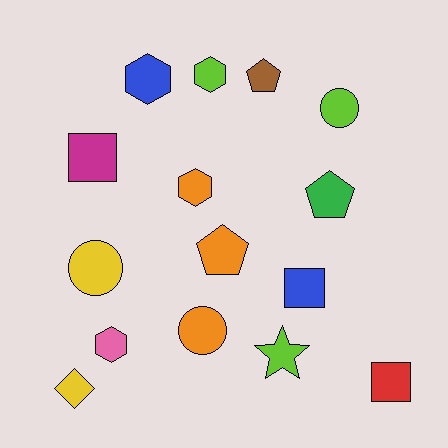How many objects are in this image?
There are 15 objects.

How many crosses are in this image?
There are no crosses.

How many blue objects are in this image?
There are 2 blue objects.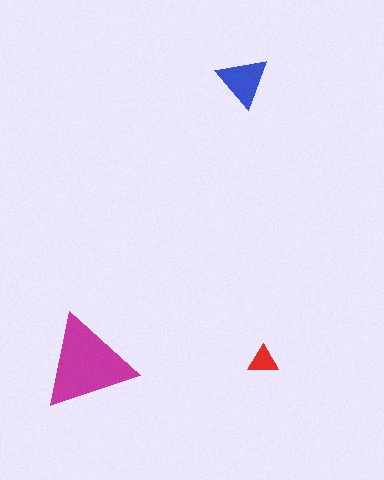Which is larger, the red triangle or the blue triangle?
The blue one.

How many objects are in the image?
There are 3 objects in the image.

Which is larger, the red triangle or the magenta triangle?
The magenta one.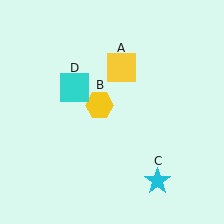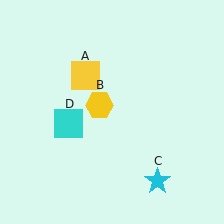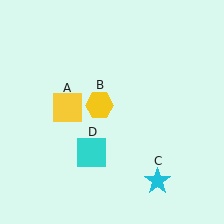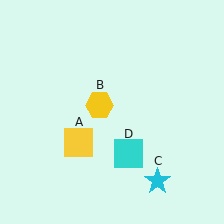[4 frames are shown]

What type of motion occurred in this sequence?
The yellow square (object A), cyan square (object D) rotated counterclockwise around the center of the scene.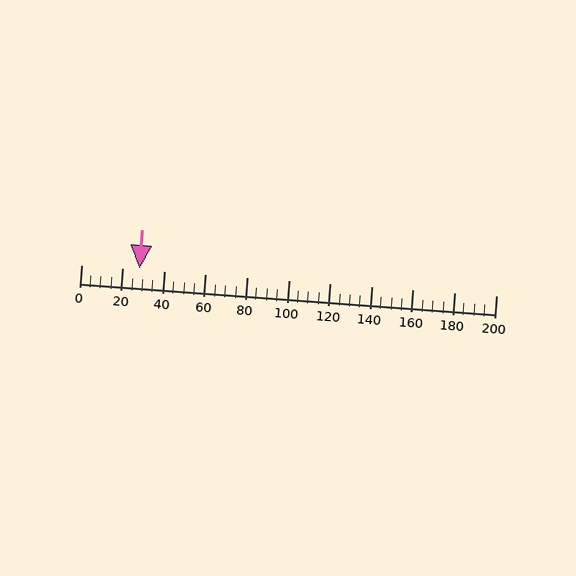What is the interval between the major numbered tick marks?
The major tick marks are spaced 20 units apart.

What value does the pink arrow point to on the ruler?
The pink arrow points to approximately 28.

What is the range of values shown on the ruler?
The ruler shows values from 0 to 200.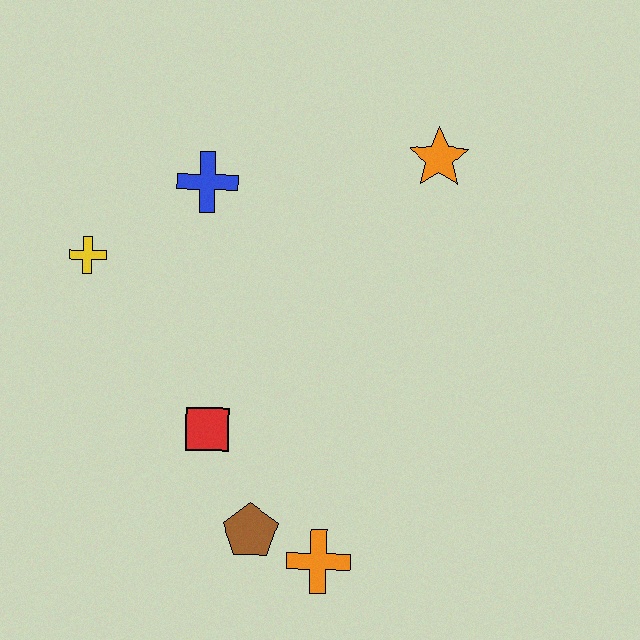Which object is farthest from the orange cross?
The orange star is farthest from the orange cross.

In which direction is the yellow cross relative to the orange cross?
The yellow cross is above the orange cross.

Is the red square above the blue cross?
No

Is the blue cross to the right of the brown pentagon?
No